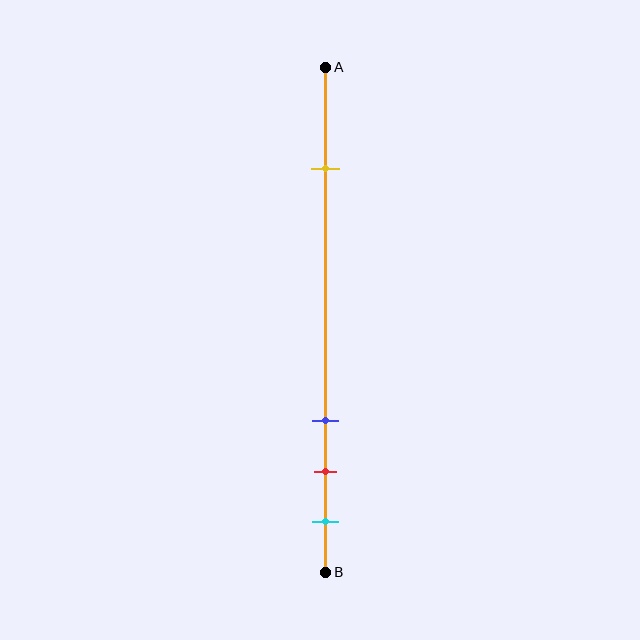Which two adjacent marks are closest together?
The red and cyan marks are the closest adjacent pair.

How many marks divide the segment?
There are 4 marks dividing the segment.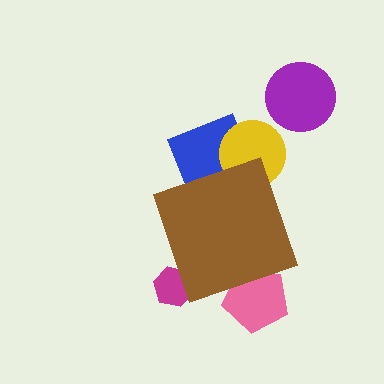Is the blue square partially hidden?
Yes, the blue square is partially hidden behind the brown diamond.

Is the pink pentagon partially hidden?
Yes, the pink pentagon is partially hidden behind the brown diamond.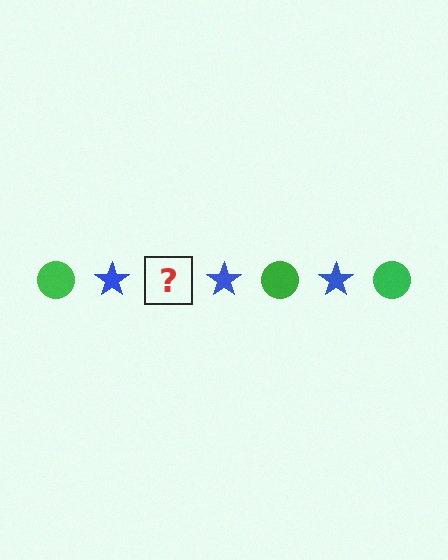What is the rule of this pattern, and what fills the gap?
The rule is that the pattern alternates between green circle and blue star. The gap should be filled with a green circle.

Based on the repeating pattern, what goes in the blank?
The blank should be a green circle.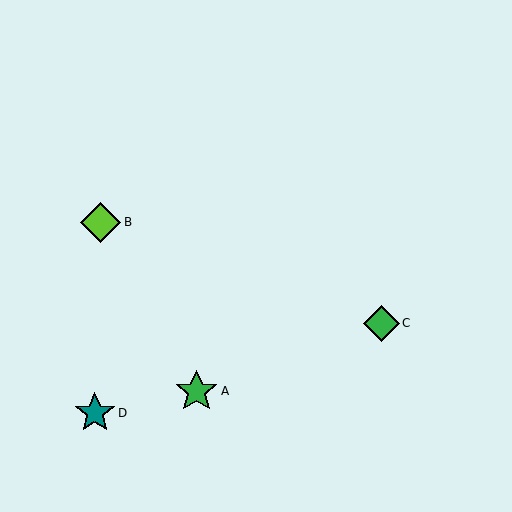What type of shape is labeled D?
Shape D is a teal star.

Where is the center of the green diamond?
The center of the green diamond is at (382, 323).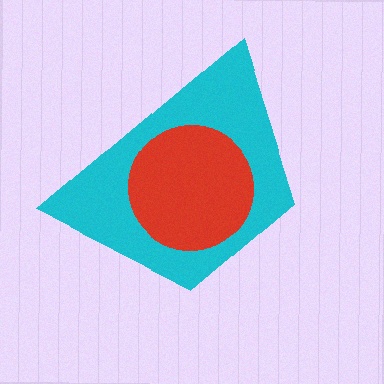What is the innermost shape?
The red circle.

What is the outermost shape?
The cyan trapezoid.